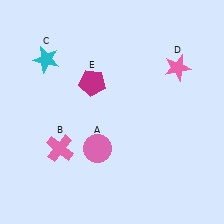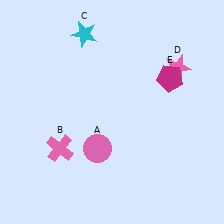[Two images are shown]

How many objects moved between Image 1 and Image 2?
2 objects moved between the two images.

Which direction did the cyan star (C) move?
The cyan star (C) moved right.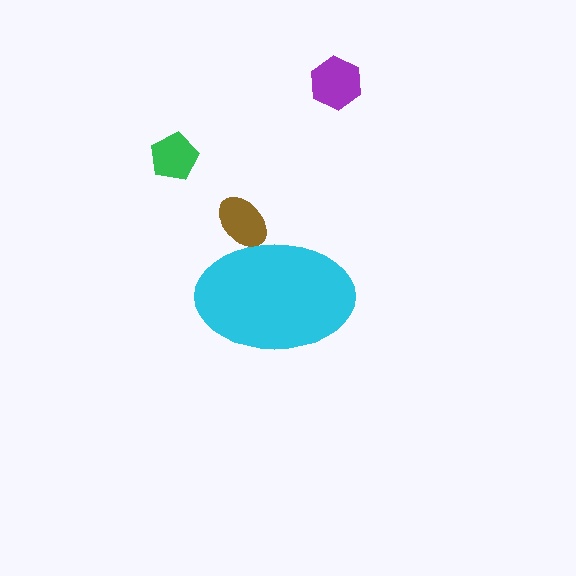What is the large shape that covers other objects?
A cyan ellipse.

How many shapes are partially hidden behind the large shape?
1 shape is partially hidden.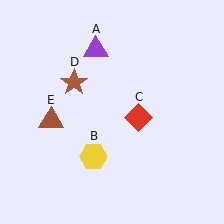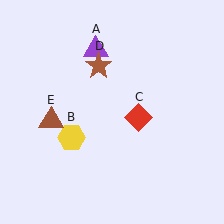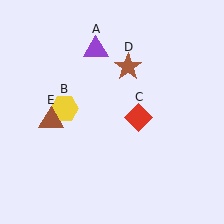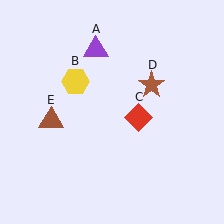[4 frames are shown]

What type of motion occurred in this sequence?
The yellow hexagon (object B), brown star (object D) rotated clockwise around the center of the scene.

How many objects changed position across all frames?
2 objects changed position: yellow hexagon (object B), brown star (object D).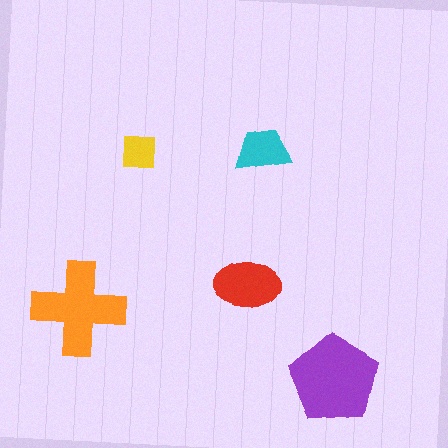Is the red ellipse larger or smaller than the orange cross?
Smaller.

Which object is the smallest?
The yellow square.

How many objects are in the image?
There are 5 objects in the image.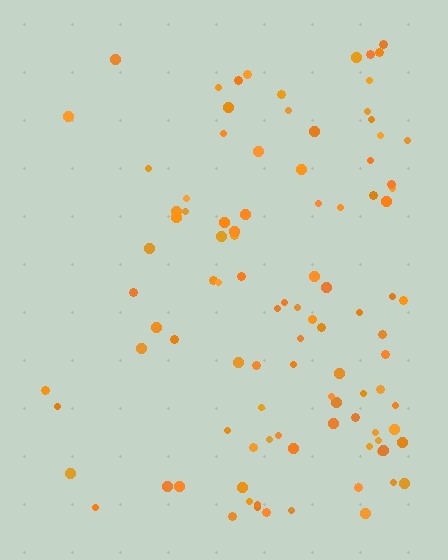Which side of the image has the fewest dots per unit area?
The left.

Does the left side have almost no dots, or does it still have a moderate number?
Still a moderate number, just noticeably fewer than the right.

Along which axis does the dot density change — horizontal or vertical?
Horizontal.